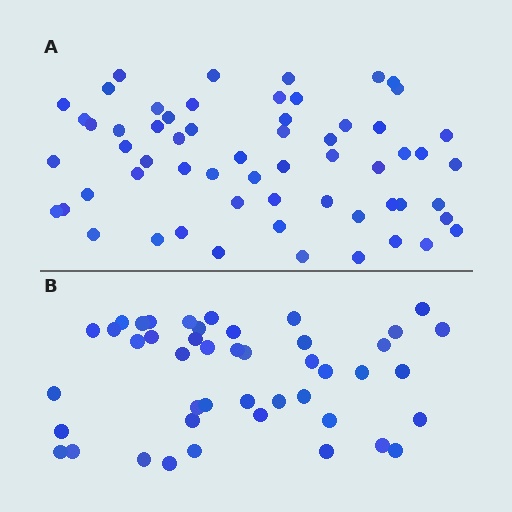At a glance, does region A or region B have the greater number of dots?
Region A (the top region) has more dots.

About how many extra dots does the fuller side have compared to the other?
Region A has approximately 15 more dots than region B.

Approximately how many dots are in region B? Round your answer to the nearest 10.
About 40 dots. (The exact count is 45, which rounds to 40.)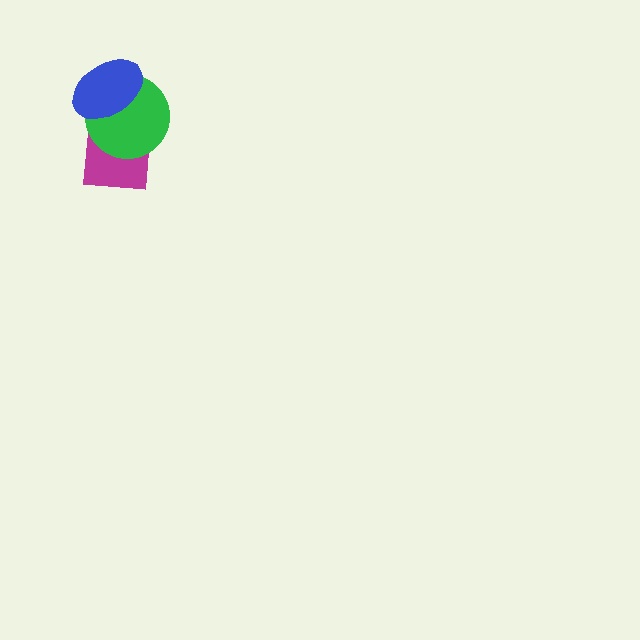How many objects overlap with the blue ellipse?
2 objects overlap with the blue ellipse.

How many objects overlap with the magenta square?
2 objects overlap with the magenta square.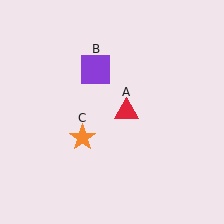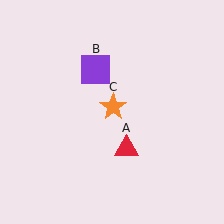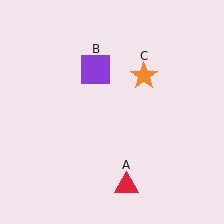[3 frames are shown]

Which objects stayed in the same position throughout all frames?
Purple square (object B) remained stationary.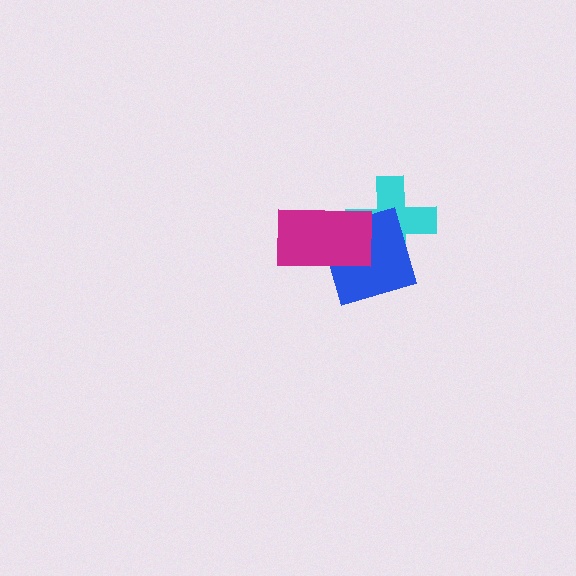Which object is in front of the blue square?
The magenta rectangle is in front of the blue square.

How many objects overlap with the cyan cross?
2 objects overlap with the cyan cross.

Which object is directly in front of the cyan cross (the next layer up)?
The blue square is directly in front of the cyan cross.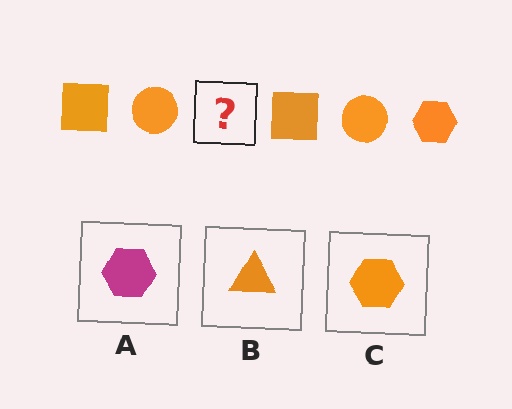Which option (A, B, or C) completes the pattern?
C.